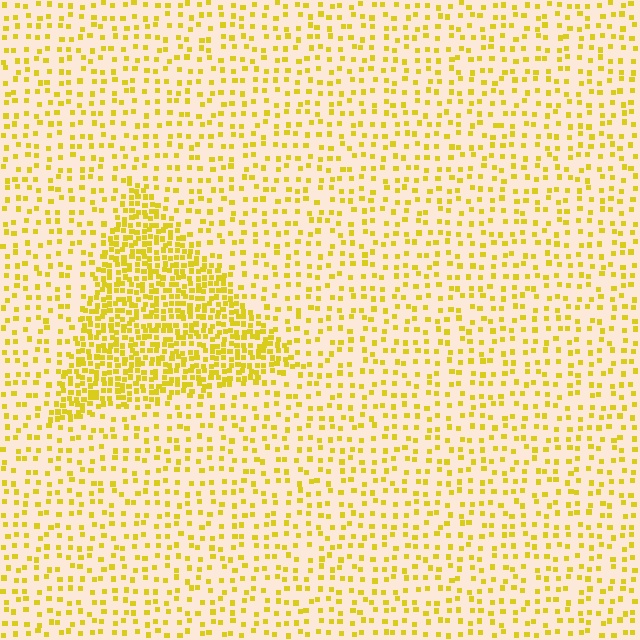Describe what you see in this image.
The image contains small yellow elements arranged at two different densities. A triangle-shaped region is visible where the elements are more densely packed than the surrounding area.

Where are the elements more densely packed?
The elements are more densely packed inside the triangle boundary.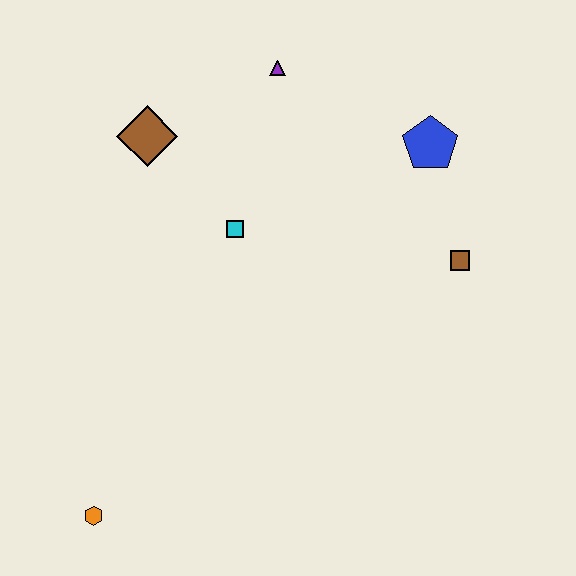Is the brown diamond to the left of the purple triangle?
Yes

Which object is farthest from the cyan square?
The orange hexagon is farthest from the cyan square.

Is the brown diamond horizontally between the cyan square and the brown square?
No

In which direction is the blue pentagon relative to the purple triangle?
The blue pentagon is to the right of the purple triangle.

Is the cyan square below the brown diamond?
Yes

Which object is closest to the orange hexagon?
The cyan square is closest to the orange hexagon.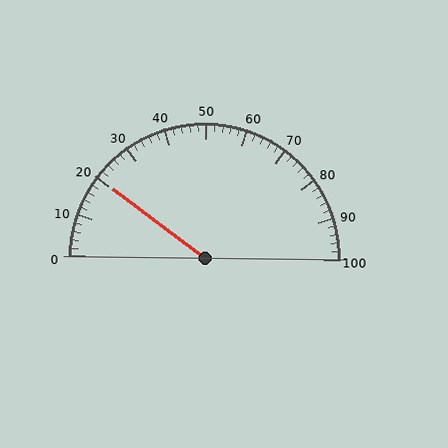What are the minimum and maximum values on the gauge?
The gauge ranges from 0 to 100.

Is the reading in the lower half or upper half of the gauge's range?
The reading is in the lower half of the range (0 to 100).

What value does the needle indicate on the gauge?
The needle indicates approximately 20.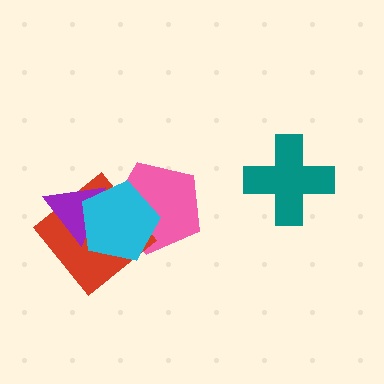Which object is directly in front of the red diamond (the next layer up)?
The purple triangle is directly in front of the red diamond.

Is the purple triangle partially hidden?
Yes, it is partially covered by another shape.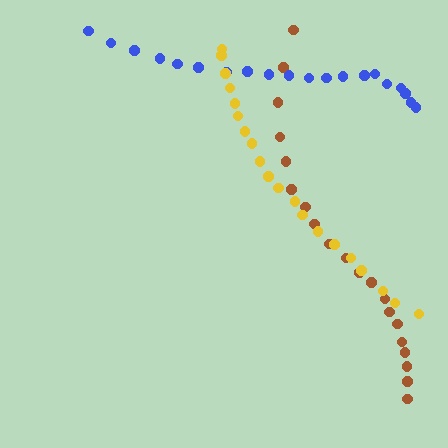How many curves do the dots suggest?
There are 3 distinct paths.